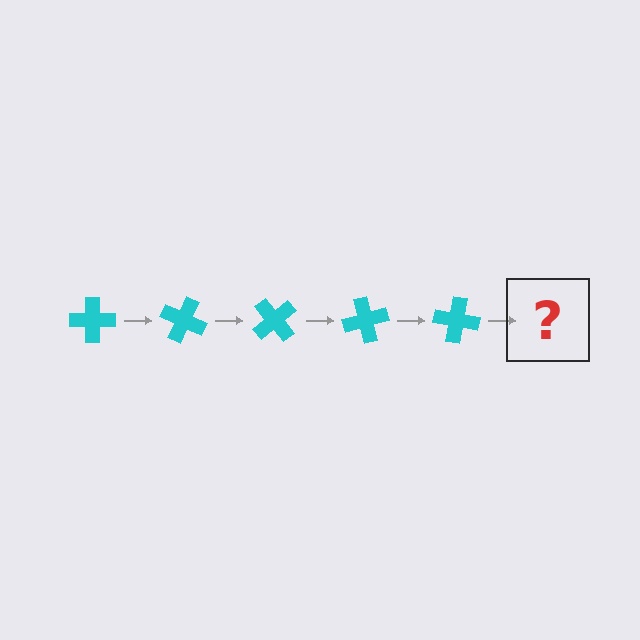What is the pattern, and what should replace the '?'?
The pattern is that the cross rotates 25 degrees each step. The '?' should be a cyan cross rotated 125 degrees.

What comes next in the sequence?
The next element should be a cyan cross rotated 125 degrees.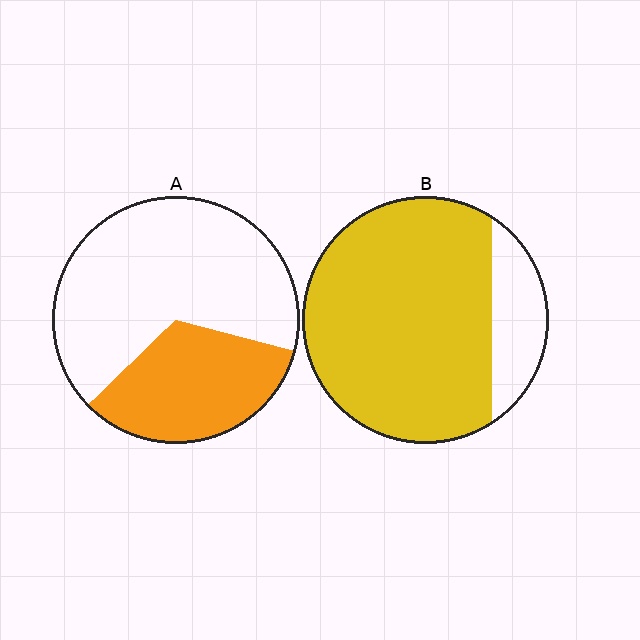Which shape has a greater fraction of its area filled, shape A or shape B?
Shape B.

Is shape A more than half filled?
No.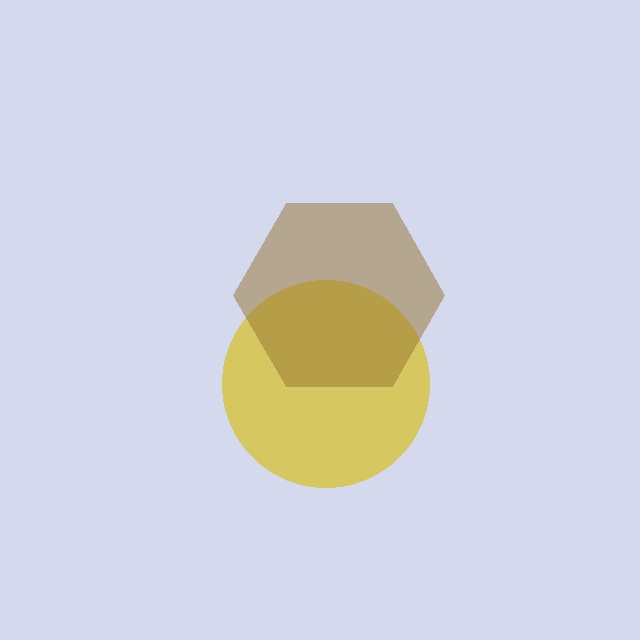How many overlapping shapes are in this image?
There are 2 overlapping shapes in the image.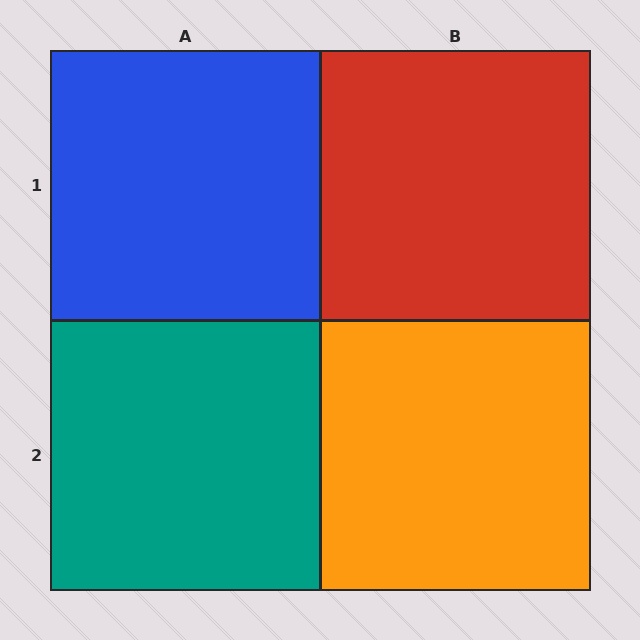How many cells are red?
1 cell is red.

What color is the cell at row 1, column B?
Red.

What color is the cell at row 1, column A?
Blue.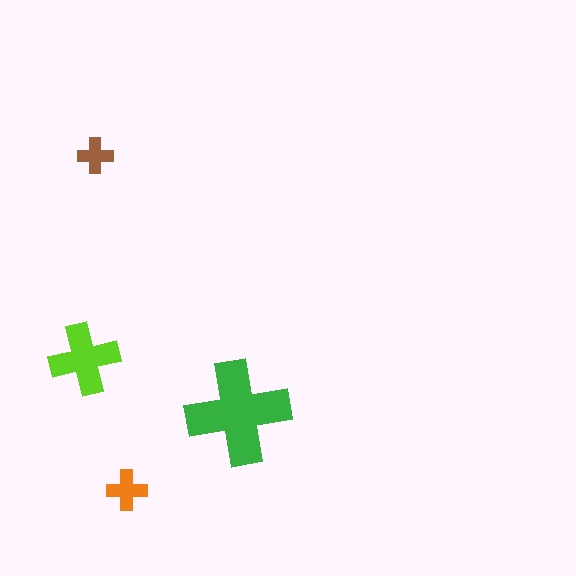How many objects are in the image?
There are 4 objects in the image.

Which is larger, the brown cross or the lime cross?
The lime one.